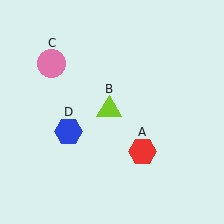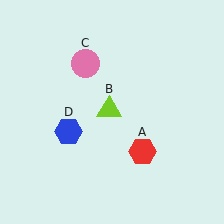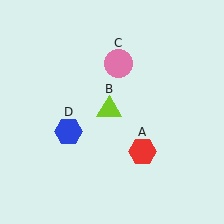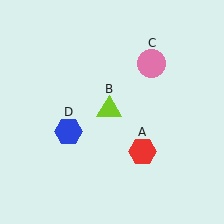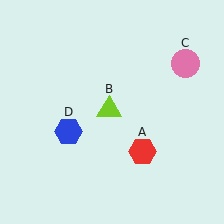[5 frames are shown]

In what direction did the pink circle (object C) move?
The pink circle (object C) moved right.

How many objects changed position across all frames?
1 object changed position: pink circle (object C).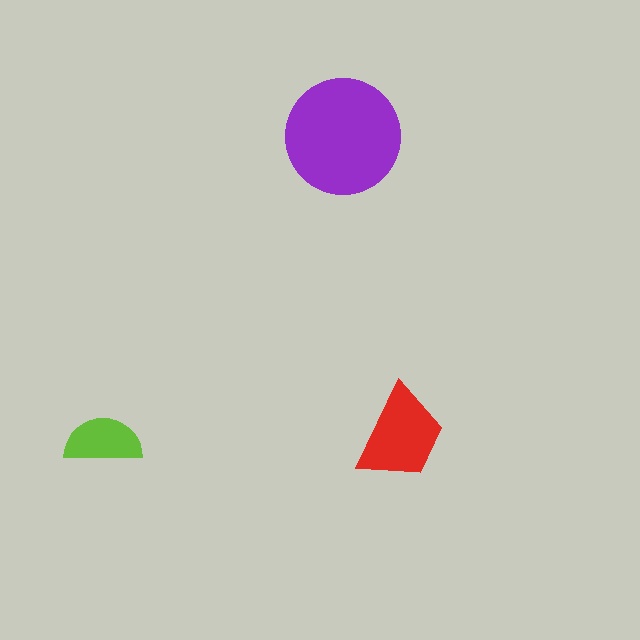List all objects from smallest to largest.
The lime semicircle, the red trapezoid, the purple circle.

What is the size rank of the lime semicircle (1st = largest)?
3rd.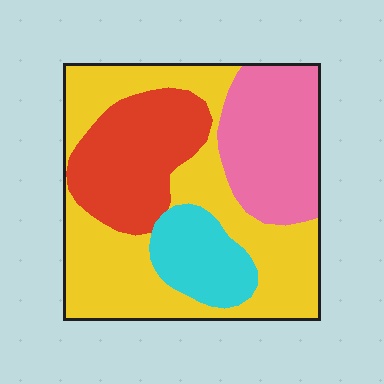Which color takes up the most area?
Yellow, at roughly 45%.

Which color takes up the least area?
Cyan, at roughly 10%.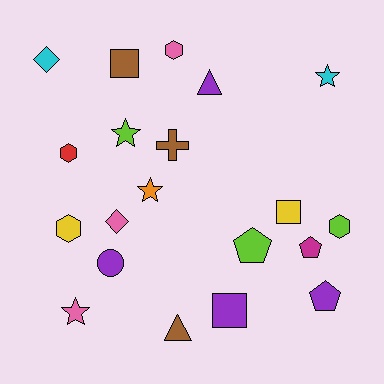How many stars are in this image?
There are 4 stars.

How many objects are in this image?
There are 20 objects.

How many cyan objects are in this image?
There are 2 cyan objects.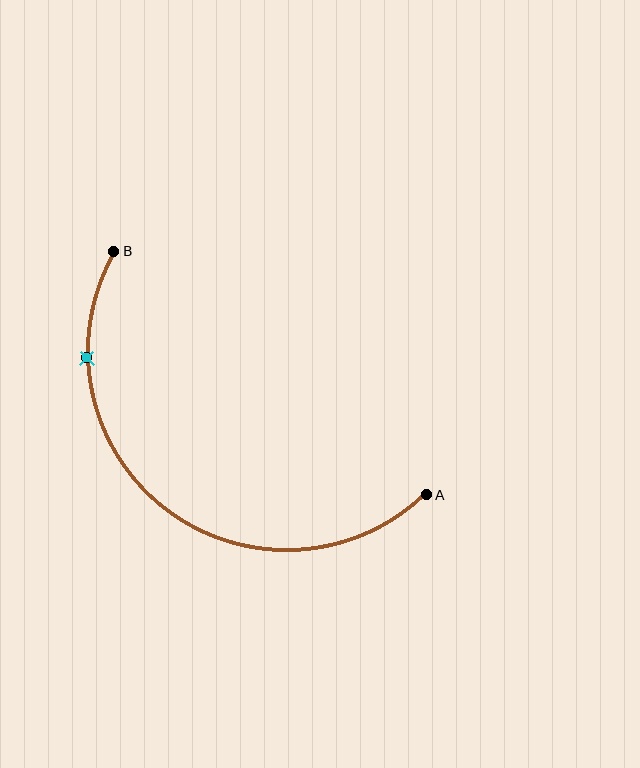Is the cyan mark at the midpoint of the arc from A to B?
No. The cyan mark lies on the arc but is closer to endpoint B. The arc midpoint would be at the point on the curve equidistant along the arc from both A and B.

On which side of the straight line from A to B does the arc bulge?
The arc bulges below and to the left of the straight line connecting A and B.